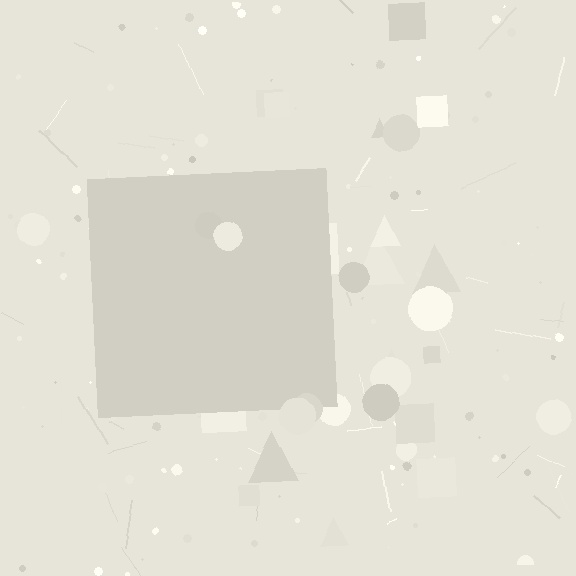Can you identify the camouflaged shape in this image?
The camouflaged shape is a square.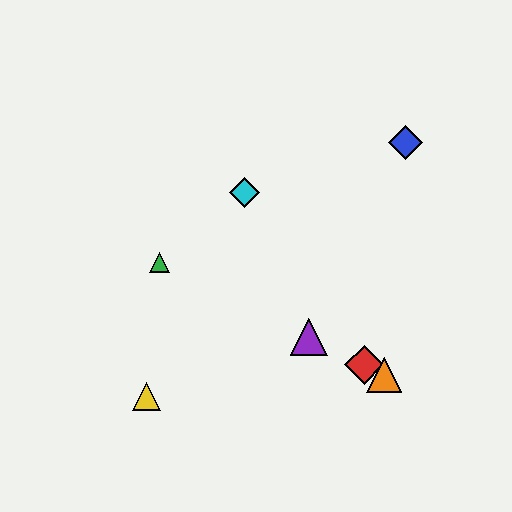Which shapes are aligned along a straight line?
The red diamond, the green triangle, the purple triangle, the orange triangle are aligned along a straight line.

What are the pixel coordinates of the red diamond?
The red diamond is at (364, 365).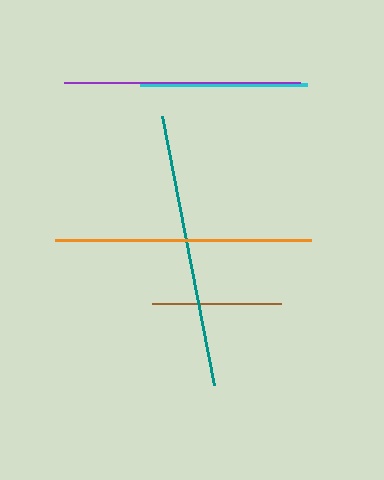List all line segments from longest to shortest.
From longest to shortest: teal, orange, purple, cyan, brown.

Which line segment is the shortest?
The brown line is the shortest at approximately 129 pixels.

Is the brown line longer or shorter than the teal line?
The teal line is longer than the brown line.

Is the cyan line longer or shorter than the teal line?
The teal line is longer than the cyan line.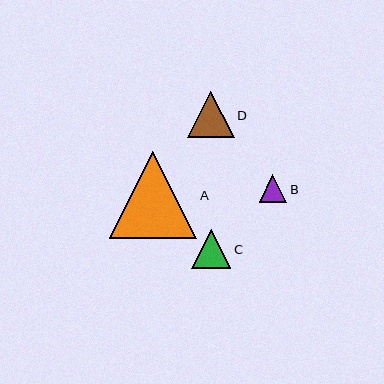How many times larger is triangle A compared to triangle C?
Triangle A is approximately 2.2 times the size of triangle C.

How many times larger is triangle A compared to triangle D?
Triangle A is approximately 1.9 times the size of triangle D.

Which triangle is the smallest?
Triangle B is the smallest with a size of approximately 27 pixels.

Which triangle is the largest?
Triangle A is the largest with a size of approximately 87 pixels.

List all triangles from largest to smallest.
From largest to smallest: A, D, C, B.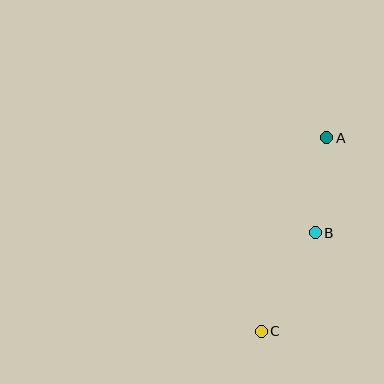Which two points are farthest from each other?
Points A and C are farthest from each other.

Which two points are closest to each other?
Points A and B are closest to each other.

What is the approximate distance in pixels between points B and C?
The distance between B and C is approximately 113 pixels.